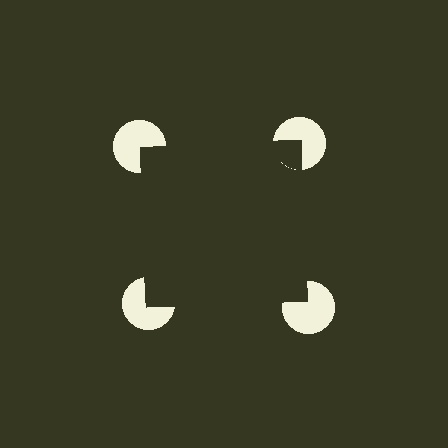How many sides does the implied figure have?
4 sides.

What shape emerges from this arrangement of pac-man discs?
An illusory square — its edges are inferred from the aligned wedge cuts in the pac-man discs, not physically drawn.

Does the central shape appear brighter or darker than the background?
It typically appears slightly darker than the background, even though no actual brightness change is drawn.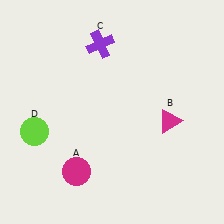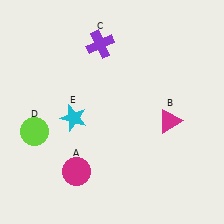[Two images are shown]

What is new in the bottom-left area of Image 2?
A cyan star (E) was added in the bottom-left area of Image 2.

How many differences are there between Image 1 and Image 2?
There is 1 difference between the two images.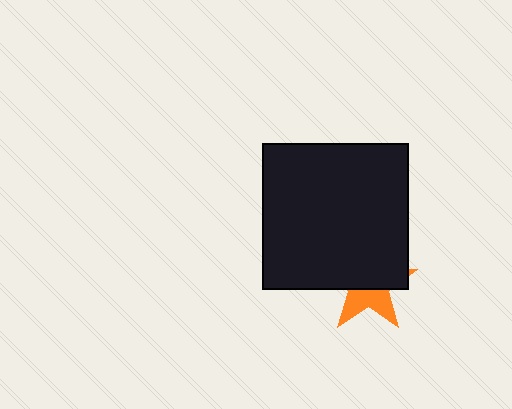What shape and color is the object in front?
The object in front is a black square.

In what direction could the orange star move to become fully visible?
The orange star could move down. That would shift it out from behind the black square entirely.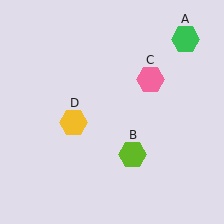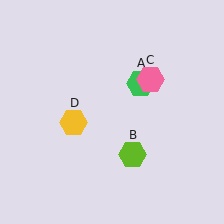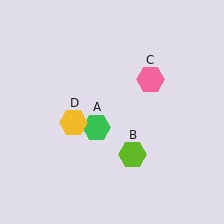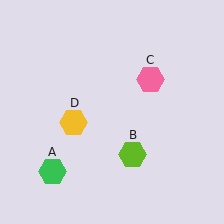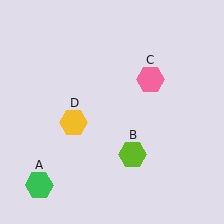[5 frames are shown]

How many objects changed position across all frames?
1 object changed position: green hexagon (object A).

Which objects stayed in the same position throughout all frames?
Lime hexagon (object B) and pink hexagon (object C) and yellow hexagon (object D) remained stationary.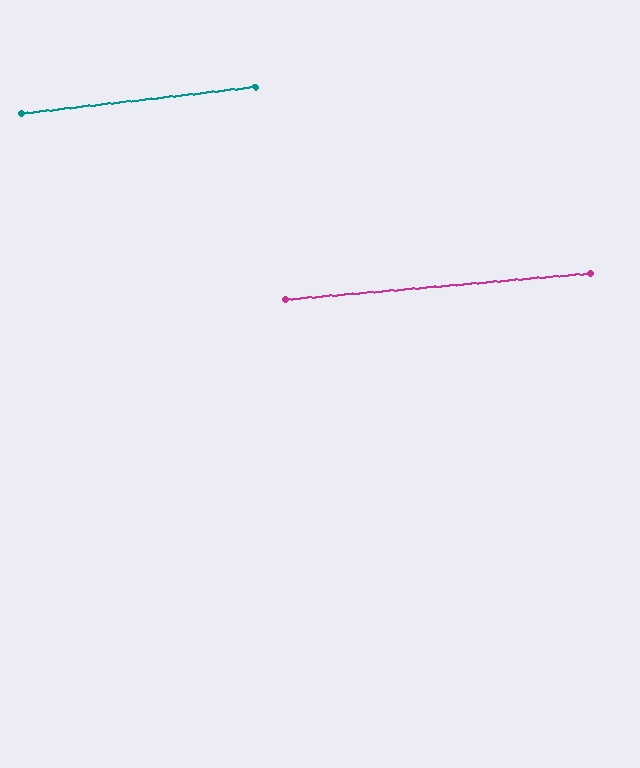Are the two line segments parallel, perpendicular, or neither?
Parallel — their directions differ by only 1.5°.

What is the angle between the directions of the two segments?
Approximately 2 degrees.